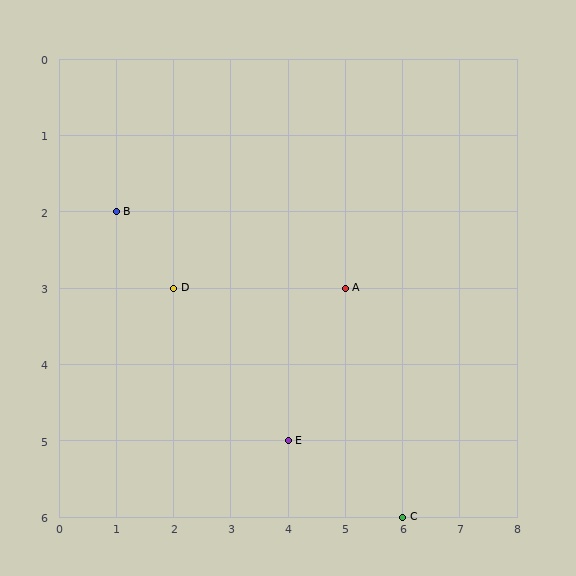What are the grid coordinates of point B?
Point B is at grid coordinates (1, 2).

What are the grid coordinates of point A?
Point A is at grid coordinates (5, 3).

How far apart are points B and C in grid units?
Points B and C are 5 columns and 4 rows apart (about 6.4 grid units diagonally).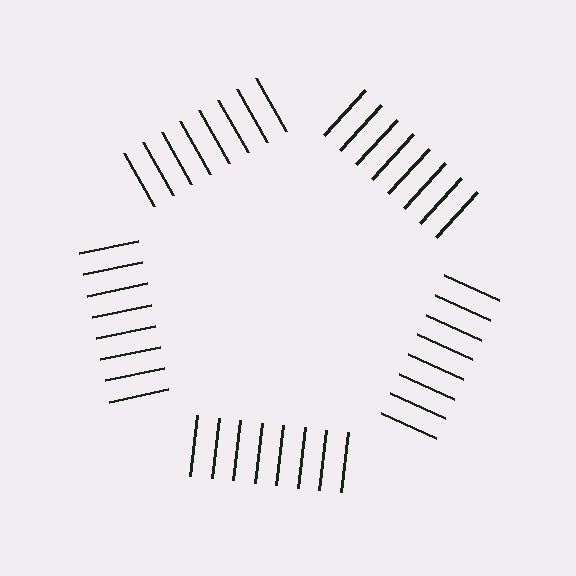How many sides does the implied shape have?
5 sides — the line-ends trace a pentagon.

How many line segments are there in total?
40 — 8 along each of the 5 edges.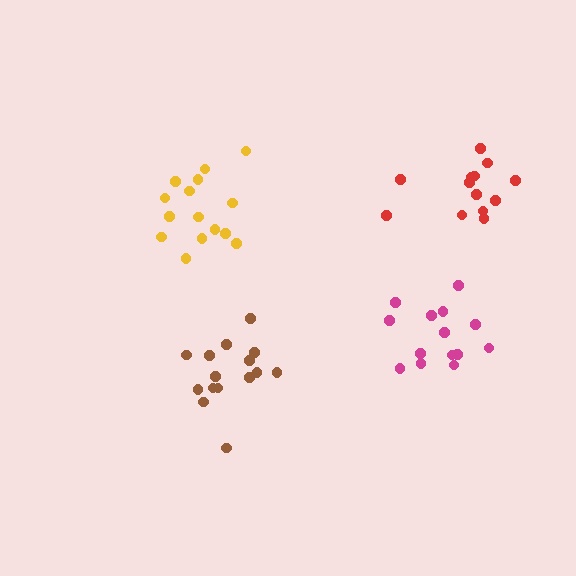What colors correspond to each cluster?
The clusters are colored: brown, yellow, magenta, red.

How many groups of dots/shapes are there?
There are 4 groups.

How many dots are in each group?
Group 1: 15 dots, Group 2: 15 dots, Group 3: 14 dots, Group 4: 13 dots (57 total).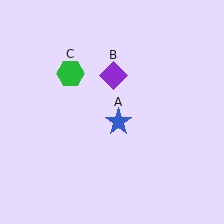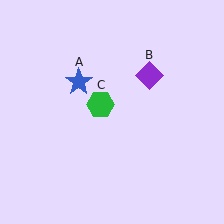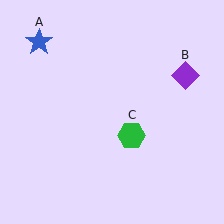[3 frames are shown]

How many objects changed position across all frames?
3 objects changed position: blue star (object A), purple diamond (object B), green hexagon (object C).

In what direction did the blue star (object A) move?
The blue star (object A) moved up and to the left.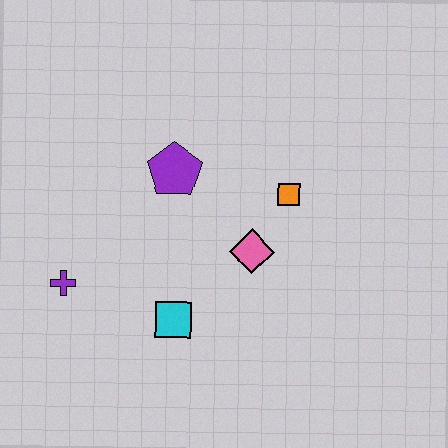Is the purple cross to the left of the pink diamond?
Yes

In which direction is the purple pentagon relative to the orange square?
The purple pentagon is to the left of the orange square.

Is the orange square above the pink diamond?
Yes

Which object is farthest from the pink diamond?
The purple cross is farthest from the pink diamond.